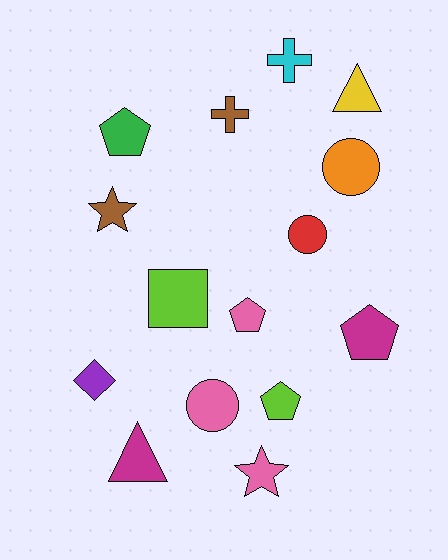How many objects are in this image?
There are 15 objects.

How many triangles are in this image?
There are 2 triangles.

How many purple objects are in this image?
There is 1 purple object.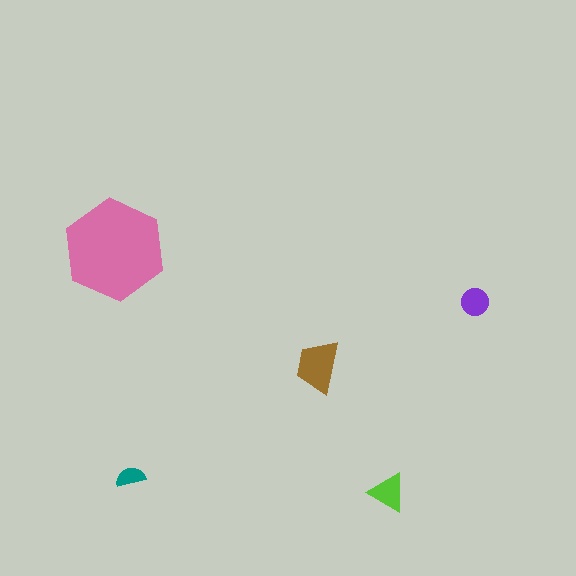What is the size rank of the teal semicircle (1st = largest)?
5th.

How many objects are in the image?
There are 5 objects in the image.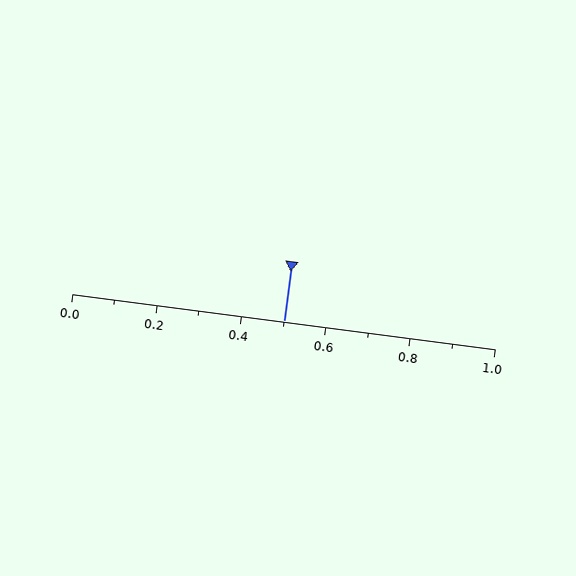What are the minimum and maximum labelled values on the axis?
The axis runs from 0.0 to 1.0.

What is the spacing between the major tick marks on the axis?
The major ticks are spaced 0.2 apart.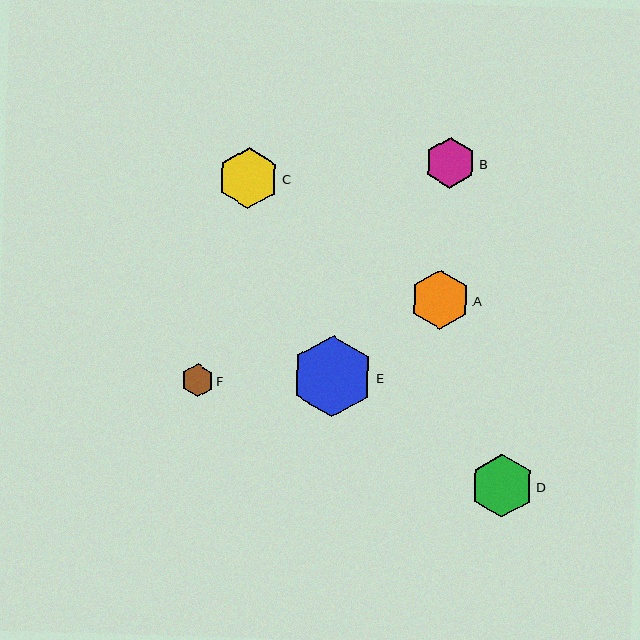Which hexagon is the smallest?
Hexagon F is the smallest with a size of approximately 33 pixels.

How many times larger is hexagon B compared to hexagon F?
Hexagon B is approximately 1.6 times the size of hexagon F.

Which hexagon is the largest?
Hexagon E is the largest with a size of approximately 82 pixels.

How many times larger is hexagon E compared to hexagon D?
Hexagon E is approximately 1.3 times the size of hexagon D.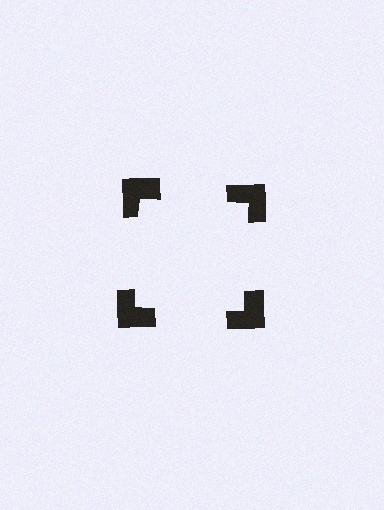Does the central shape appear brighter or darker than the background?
It typically appears slightly brighter than the background, even though no actual brightness change is drawn.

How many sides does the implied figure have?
4 sides.